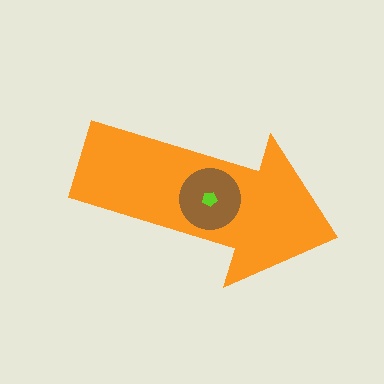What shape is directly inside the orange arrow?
The brown circle.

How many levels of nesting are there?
3.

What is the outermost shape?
The orange arrow.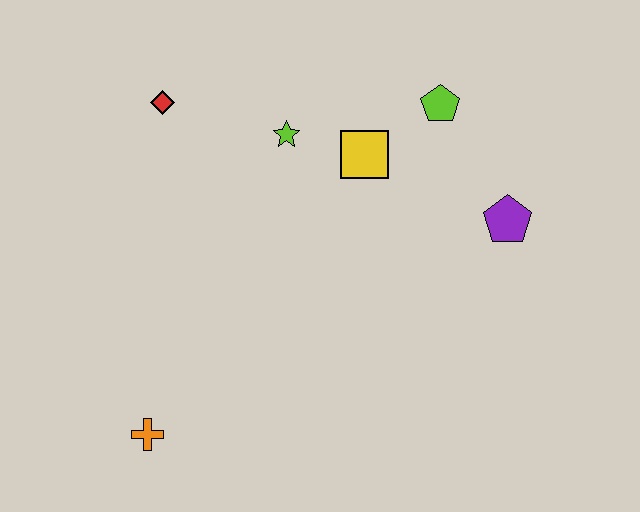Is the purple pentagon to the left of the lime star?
No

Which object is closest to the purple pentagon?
The lime pentagon is closest to the purple pentagon.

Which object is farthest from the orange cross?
The lime pentagon is farthest from the orange cross.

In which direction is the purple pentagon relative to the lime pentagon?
The purple pentagon is below the lime pentagon.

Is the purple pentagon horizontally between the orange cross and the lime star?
No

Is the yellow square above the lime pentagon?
No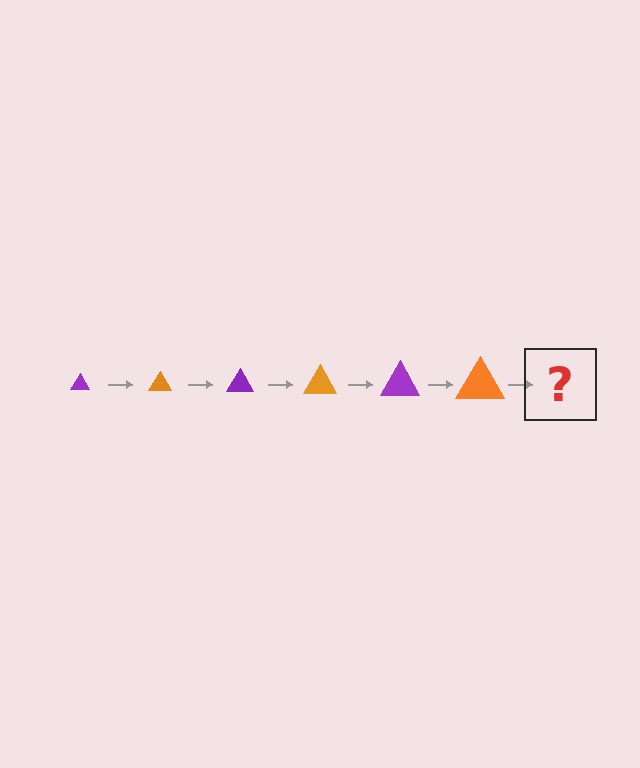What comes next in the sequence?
The next element should be a purple triangle, larger than the previous one.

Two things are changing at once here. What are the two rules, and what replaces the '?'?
The two rules are that the triangle grows larger each step and the color cycles through purple and orange. The '?' should be a purple triangle, larger than the previous one.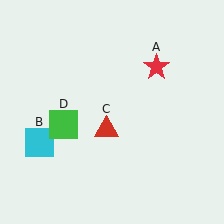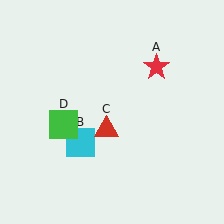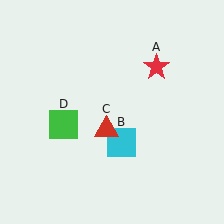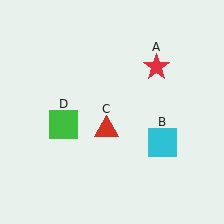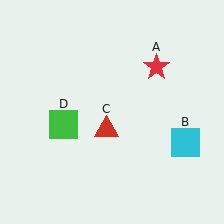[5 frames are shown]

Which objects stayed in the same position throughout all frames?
Red star (object A) and red triangle (object C) and green square (object D) remained stationary.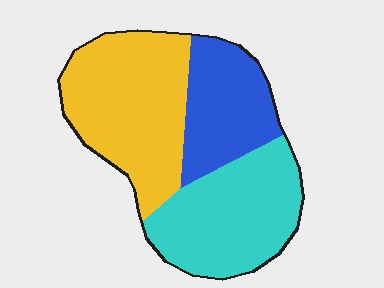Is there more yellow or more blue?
Yellow.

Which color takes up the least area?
Blue, at roughly 25%.